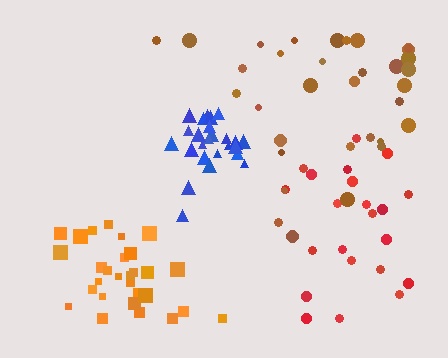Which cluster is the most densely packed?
Blue.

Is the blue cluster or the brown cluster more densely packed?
Blue.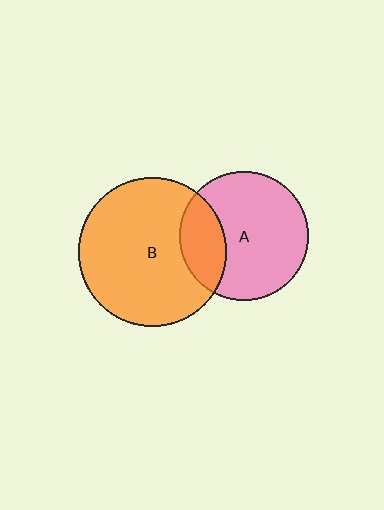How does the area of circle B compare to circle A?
Approximately 1.3 times.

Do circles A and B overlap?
Yes.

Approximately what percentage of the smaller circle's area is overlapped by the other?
Approximately 25%.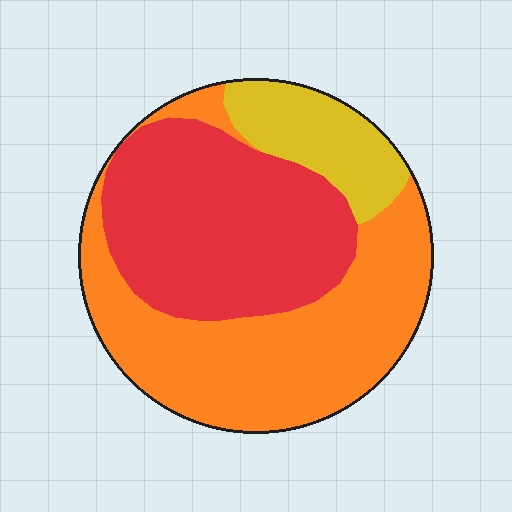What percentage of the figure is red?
Red covers 40% of the figure.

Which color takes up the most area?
Orange, at roughly 45%.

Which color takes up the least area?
Yellow, at roughly 15%.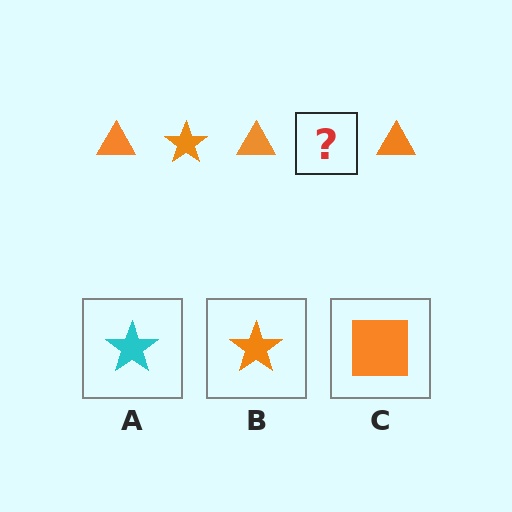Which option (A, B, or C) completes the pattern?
B.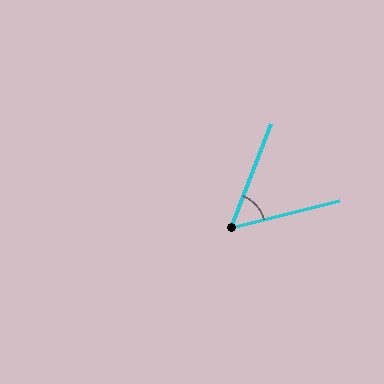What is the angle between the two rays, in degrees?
Approximately 55 degrees.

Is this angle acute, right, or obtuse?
It is acute.